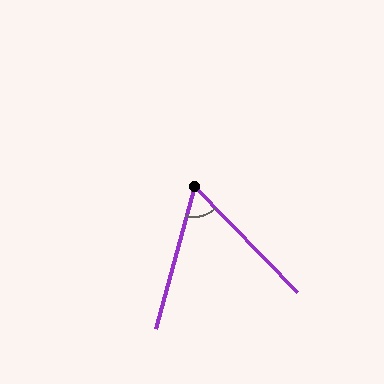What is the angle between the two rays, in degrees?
Approximately 59 degrees.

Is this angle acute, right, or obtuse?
It is acute.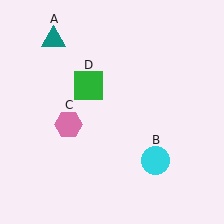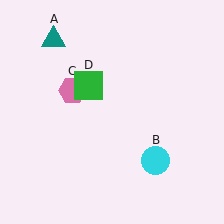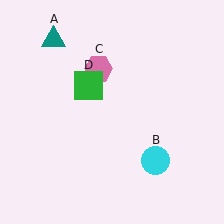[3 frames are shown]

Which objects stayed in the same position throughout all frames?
Teal triangle (object A) and cyan circle (object B) and green square (object D) remained stationary.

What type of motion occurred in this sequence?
The pink hexagon (object C) rotated clockwise around the center of the scene.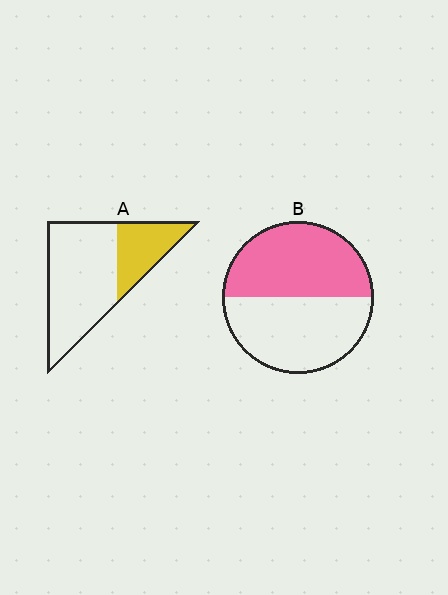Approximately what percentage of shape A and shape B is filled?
A is approximately 30% and B is approximately 50%.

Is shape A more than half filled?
No.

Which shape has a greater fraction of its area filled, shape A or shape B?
Shape B.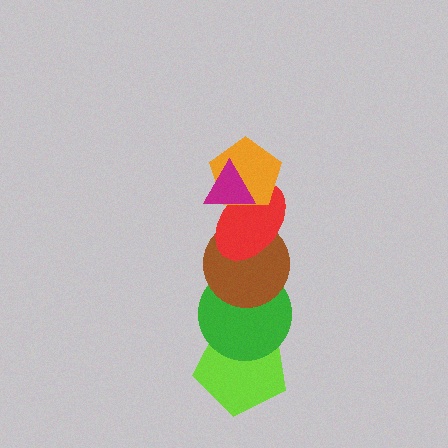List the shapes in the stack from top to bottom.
From top to bottom: the magenta triangle, the orange pentagon, the red ellipse, the brown circle, the green circle, the lime pentagon.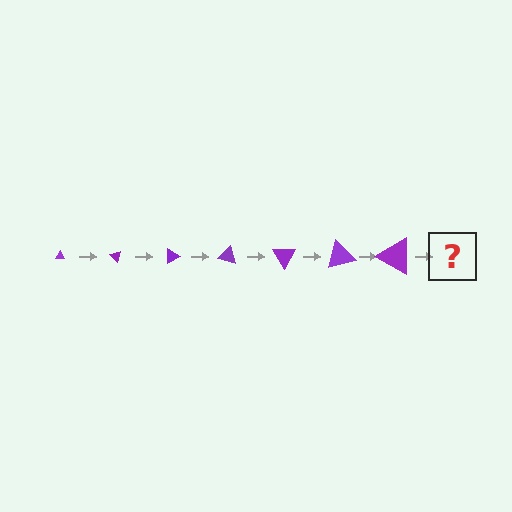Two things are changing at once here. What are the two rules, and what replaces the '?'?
The two rules are that the triangle grows larger each step and it rotates 45 degrees each step. The '?' should be a triangle, larger than the previous one and rotated 315 degrees from the start.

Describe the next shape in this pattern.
It should be a triangle, larger than the previous one and rotated 315 degrees from the start.